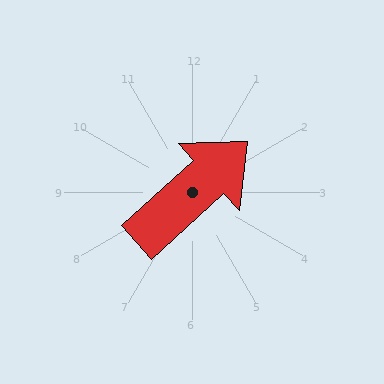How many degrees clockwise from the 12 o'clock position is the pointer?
Approximately 48 degrees.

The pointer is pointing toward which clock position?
Roughly 2 o'clock.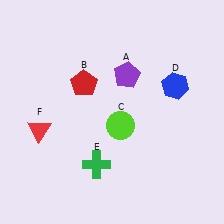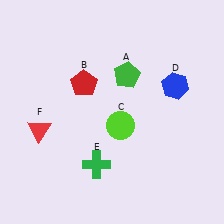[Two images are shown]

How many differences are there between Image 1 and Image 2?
There is 1 difference between the two images.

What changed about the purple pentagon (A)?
In Image 1, A is purple. In Image 2, it changed to green.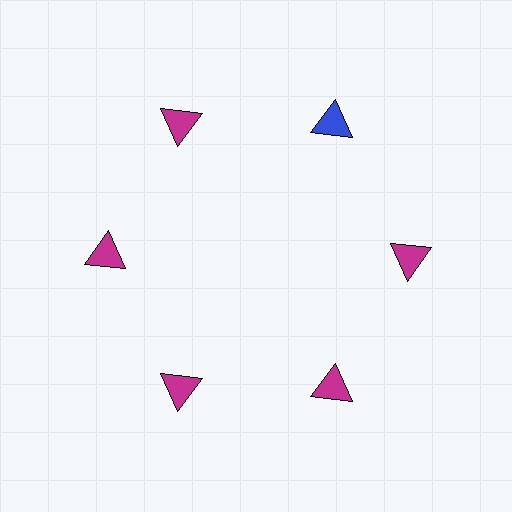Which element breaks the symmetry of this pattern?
The blue triangle at roughly the 1 o'clock position breaks the symmetry. All other shapes are magenta triangles.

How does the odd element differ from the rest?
It has a different color: blue instead of magenta.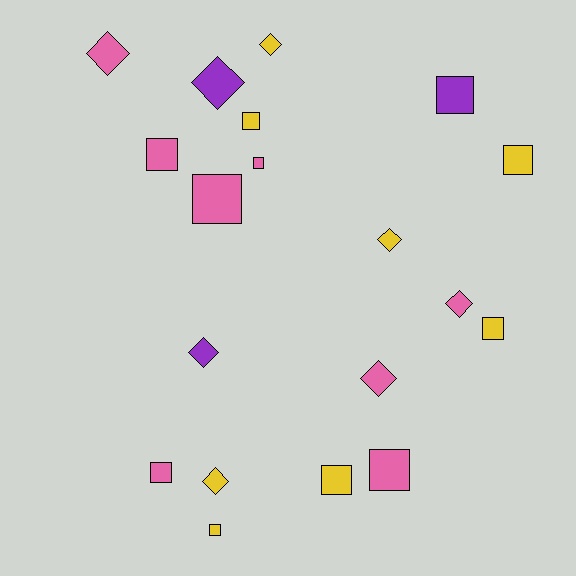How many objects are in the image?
There are 19 objects.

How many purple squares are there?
There is 1 purple square.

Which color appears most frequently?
Yellow, with 8 objects.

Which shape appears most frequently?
Square, with 11 objects.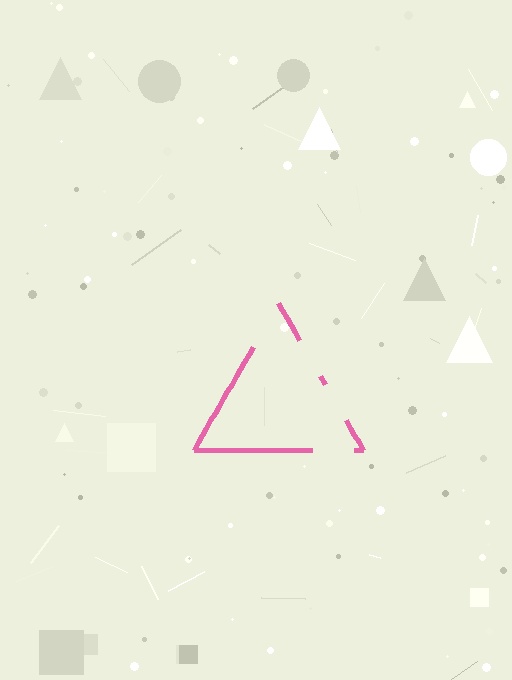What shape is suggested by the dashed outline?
The dashed outline suggests a triangle.